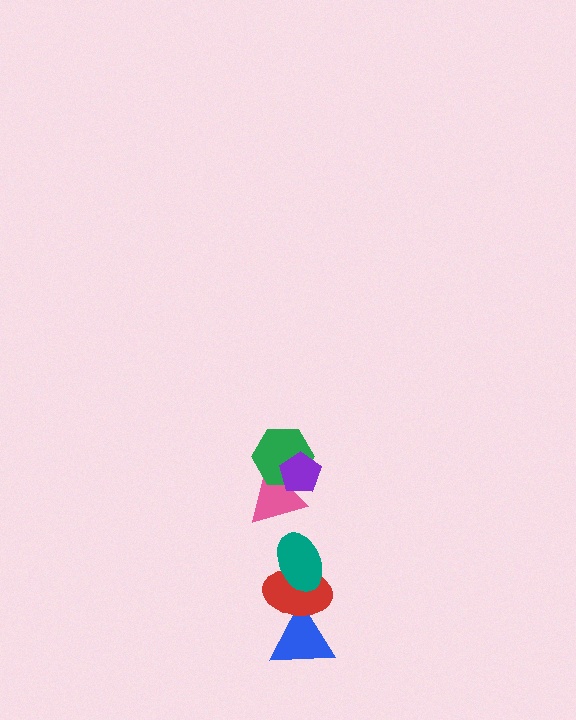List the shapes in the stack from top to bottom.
From top to bottom: the purple pentagon, the green hexagon, the pink triangle, the teal ellipse, the red ellipse, the blue triangle.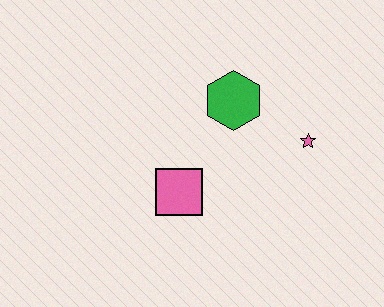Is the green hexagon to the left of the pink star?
Yes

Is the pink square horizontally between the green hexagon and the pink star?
No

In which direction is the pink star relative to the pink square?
The pink star is to the right of the pink square.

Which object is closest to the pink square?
The green hexagon is closest to the pink square.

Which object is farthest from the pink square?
The pink star is farthest from the pink square.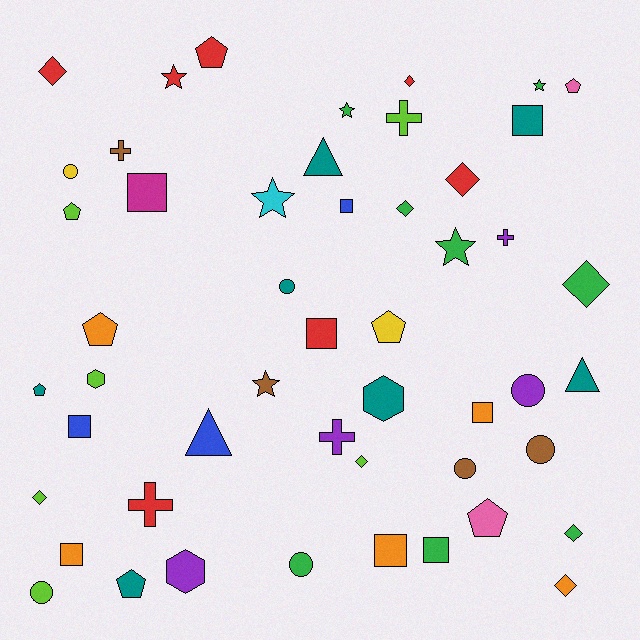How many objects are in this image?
There are 50 objects.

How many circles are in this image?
There are 7 circles.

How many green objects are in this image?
There are 8 green objects.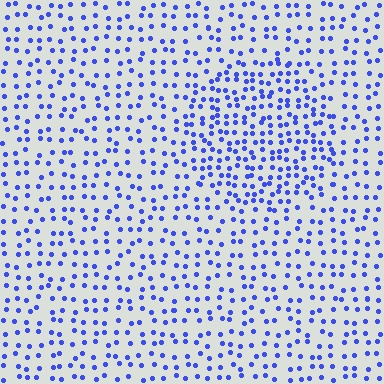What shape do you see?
I see a circle.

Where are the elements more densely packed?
The elements are more densely packed inside the circle boundary.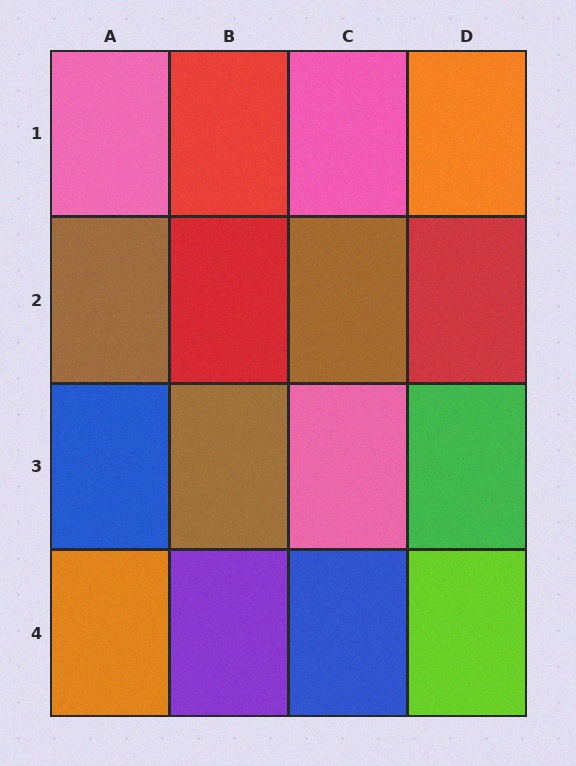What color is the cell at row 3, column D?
Green.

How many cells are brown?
3 cells are brown.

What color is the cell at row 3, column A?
Blue.